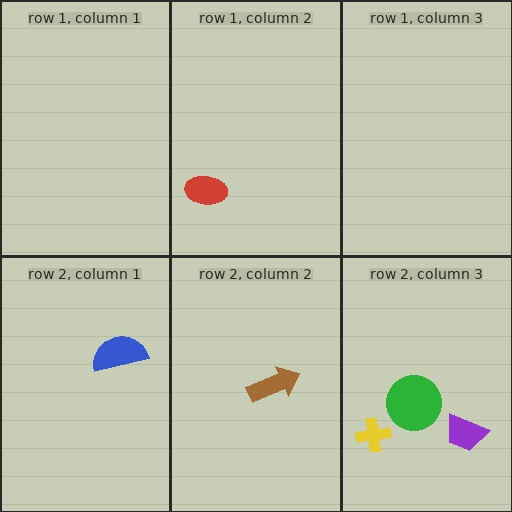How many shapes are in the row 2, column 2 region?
1.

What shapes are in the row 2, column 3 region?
The green circle, the purple trapezoid, the yellow cross.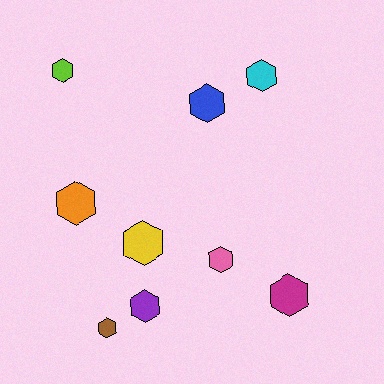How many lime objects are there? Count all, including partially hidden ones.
There is 1 lime object.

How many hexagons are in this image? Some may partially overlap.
There are 9 hexagons.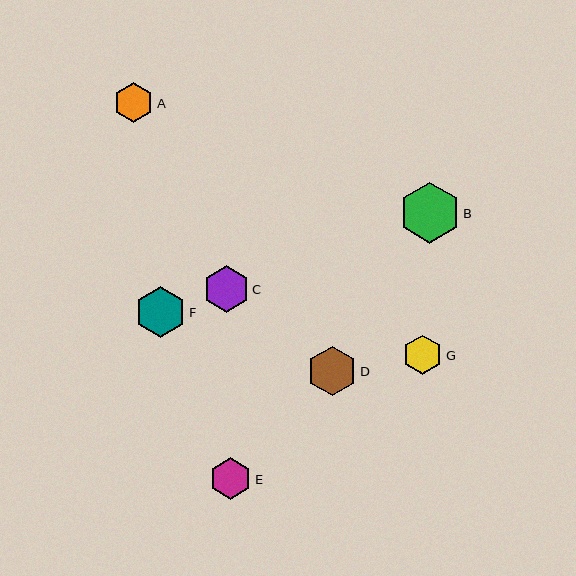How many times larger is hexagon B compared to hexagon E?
Hexagon B is approximately 1.5 times the size of hexagon E.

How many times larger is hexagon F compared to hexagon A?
Hexagon F is approximately 1.3 times the size of hexagon A.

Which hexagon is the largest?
Hexagon B is the largest with a size of approximately 61 pixels.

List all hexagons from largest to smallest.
From largest to smallest: B, F, D, C, E, A, G.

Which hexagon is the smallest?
Hexagon G is the smallest with a size of approximately 39 pixels.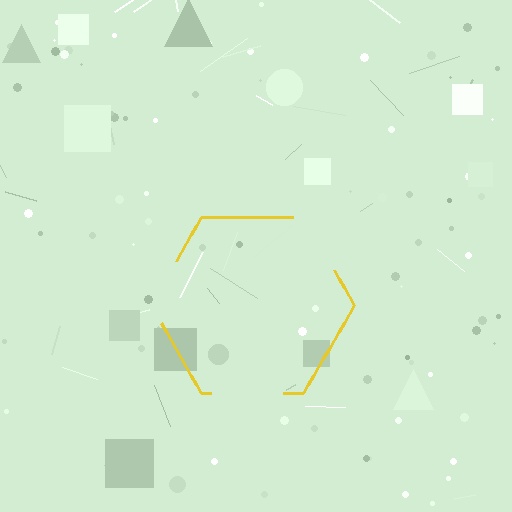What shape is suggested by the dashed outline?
The dashed outline suggests a hexagon.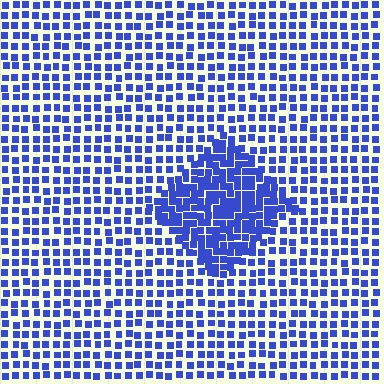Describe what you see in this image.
The image contains small blue elements arranged at two different densities. A diamond-shaped region is visible where the elements are more densely packed than the surrounding area.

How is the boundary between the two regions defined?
The boundary is defined by a change in element density (approximately 2.0x ratio). All elements are the same color, size, and shape.